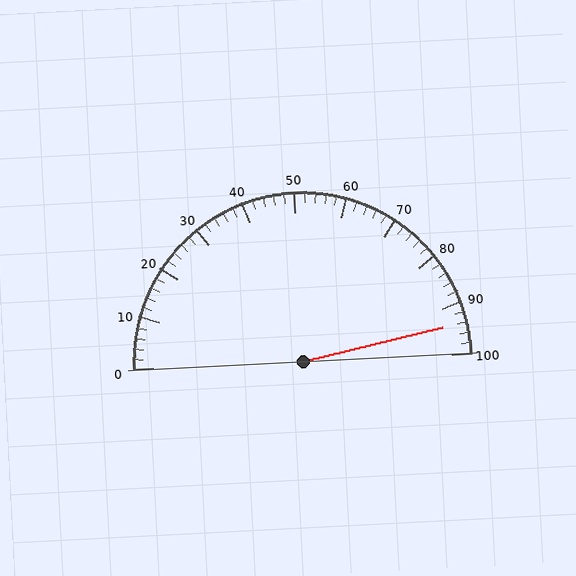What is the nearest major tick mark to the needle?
The nearest major tick mark is 90.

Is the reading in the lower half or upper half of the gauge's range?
The reading is in the upper half of the range (0 to 100).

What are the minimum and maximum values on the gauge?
The gauge ranges from 0 to 100.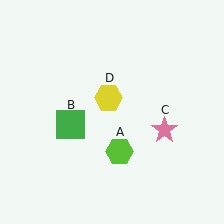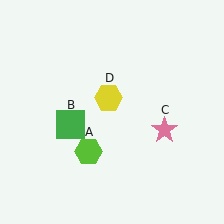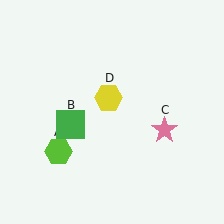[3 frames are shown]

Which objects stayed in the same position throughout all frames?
Green square (object B) and pink star (object C) and yellow hexagon (object D) remained stationary.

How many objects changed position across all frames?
1 object changed position: lime hexagon (object A).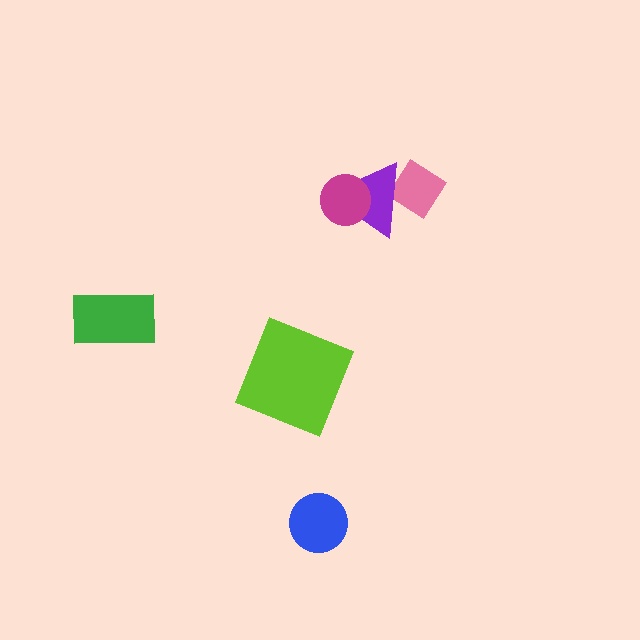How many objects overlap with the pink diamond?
1 object overlaps with the pink diamond.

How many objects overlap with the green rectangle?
0 objects overlap with the green rectangle.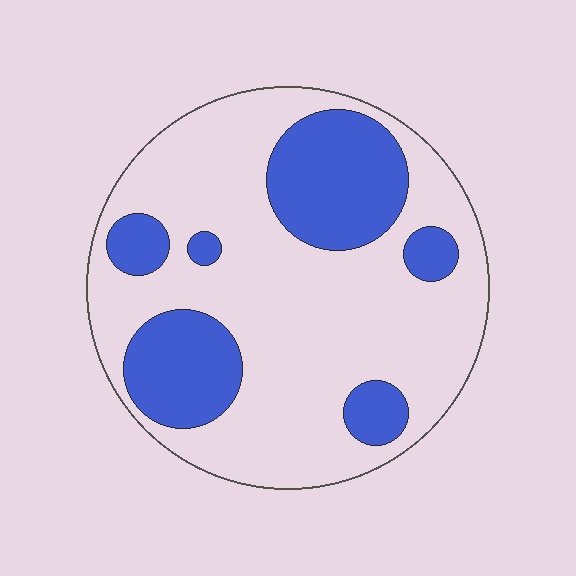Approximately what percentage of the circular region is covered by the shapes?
Approximately 30%.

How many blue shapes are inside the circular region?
6.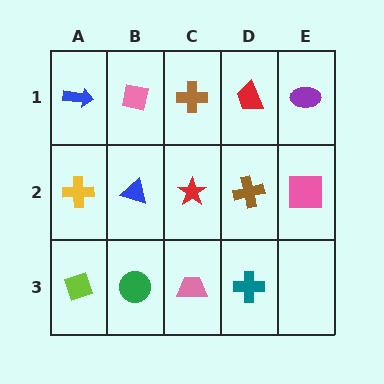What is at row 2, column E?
A pink square.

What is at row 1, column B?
A pink square.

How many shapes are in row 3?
4 shapes.